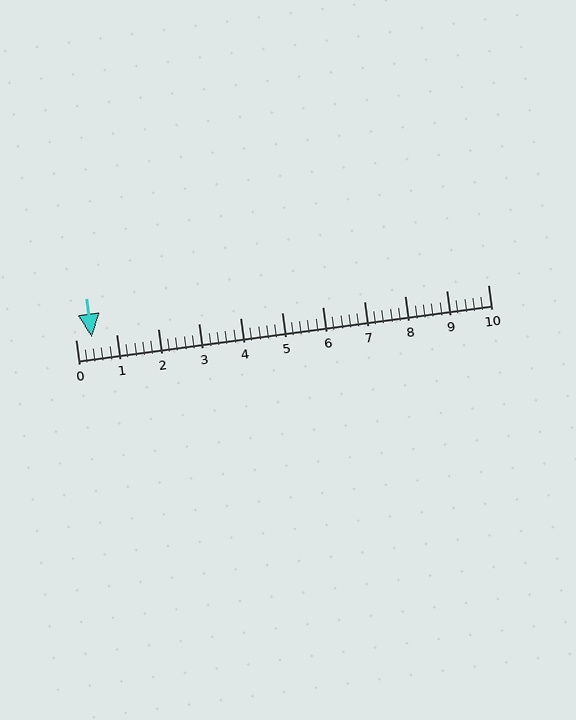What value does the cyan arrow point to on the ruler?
The cyan arrow points to approximately 0.4.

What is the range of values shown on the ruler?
The ruler shows values from 0 to 10.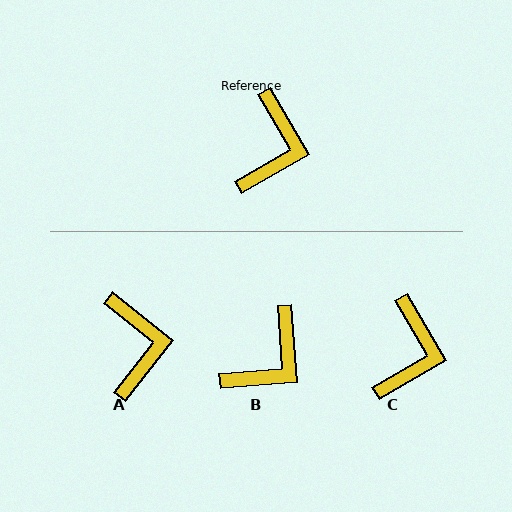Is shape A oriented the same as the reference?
No, it is off by about 22 degrees.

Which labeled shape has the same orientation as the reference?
C.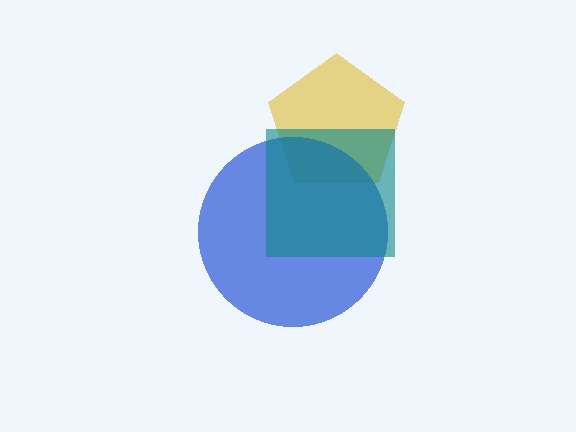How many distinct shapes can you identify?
There are 3 distinct shapes: a yellow pentagon, a blue circle, a teal square.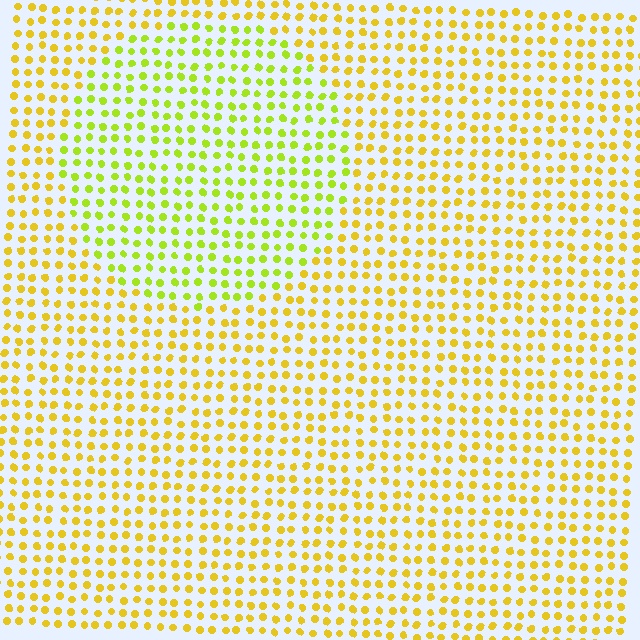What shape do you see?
I see a circle.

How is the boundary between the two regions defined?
The boundary is defined purely by a slight shift in hue (about 30 degrees). Spacing, size, and orientation are identical on both sides.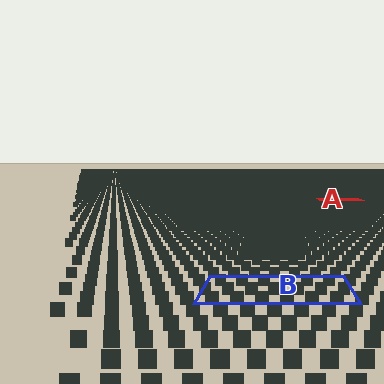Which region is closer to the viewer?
Region B is closer. The texture elements there are larger and more spread out.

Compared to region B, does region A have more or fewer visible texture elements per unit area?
Region A has more texture elements per unit area — they are packed more densely because it is farther away.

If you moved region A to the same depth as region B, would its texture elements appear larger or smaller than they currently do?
They would appear larger. At a closer depth, the same texture elements are projected at a bigger on-screen size.